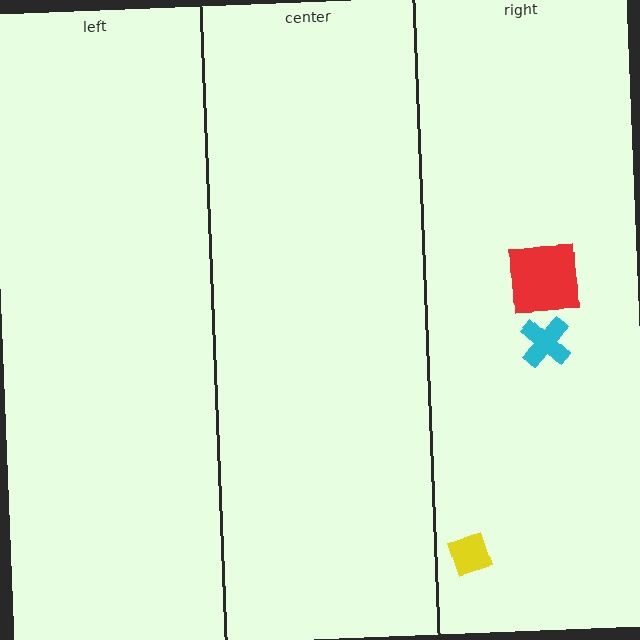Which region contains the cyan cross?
The right region.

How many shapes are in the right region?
3.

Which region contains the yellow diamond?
The right region.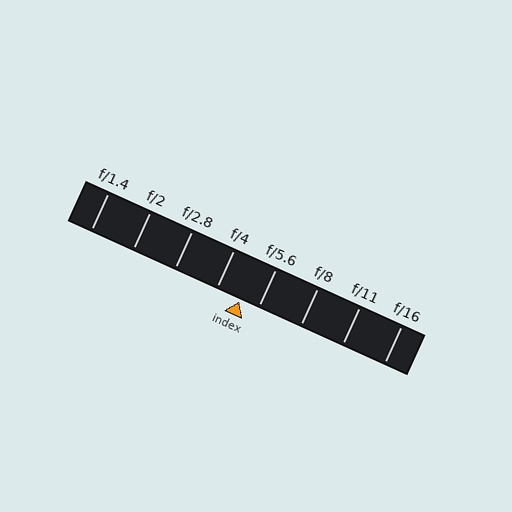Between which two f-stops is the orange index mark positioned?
The index mark is between f/4 and f/5.6.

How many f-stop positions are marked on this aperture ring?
There are 8 f-stop positions marked.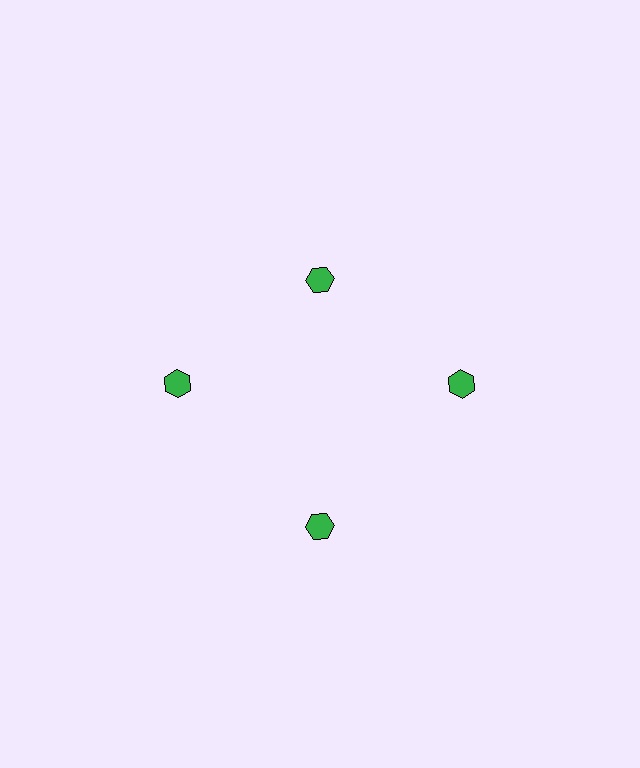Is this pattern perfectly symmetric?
No. The 4 green hexagons are arranged in a ring, but one element near the 12 o'clock position is pulled inward toward the center, breaking the 4-fold rotational symmetry.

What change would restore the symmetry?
The symmetry would be restored by moving it outward, back onto the ring so that all 4 hexagons sit at equal angles and equal distance from the center.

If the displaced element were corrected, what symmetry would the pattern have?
It would have 4-fold rotational symmetry — the pattern would map onto itself every 90 degrees.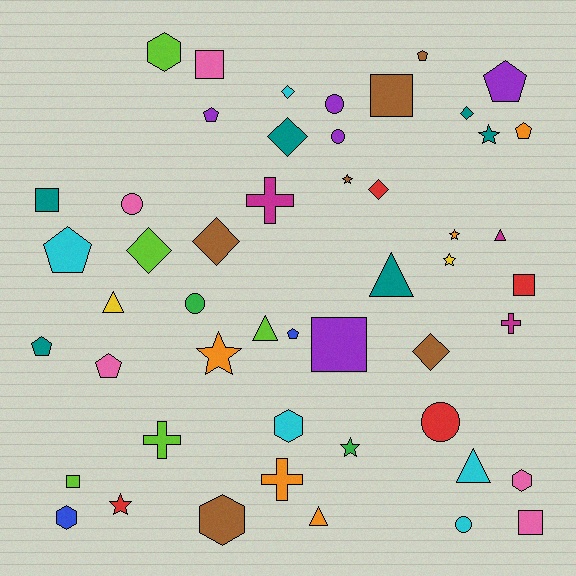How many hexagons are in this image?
There are 5 hexagons.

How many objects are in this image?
There are 50 objects.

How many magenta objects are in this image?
There are 3 magenta objects.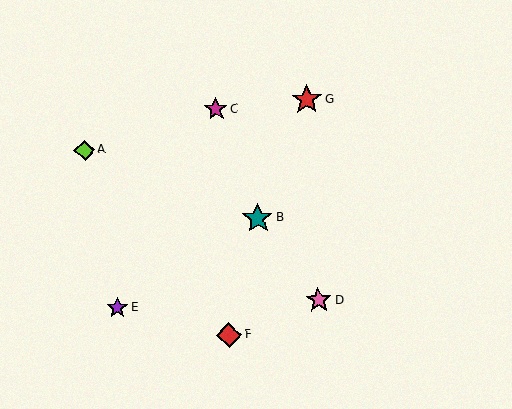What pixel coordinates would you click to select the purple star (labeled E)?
Click at (117, 308) to select the purple star E.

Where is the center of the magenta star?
The center of the magenta star is at (216, 109).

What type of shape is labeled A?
Shape A is a lime diamond.